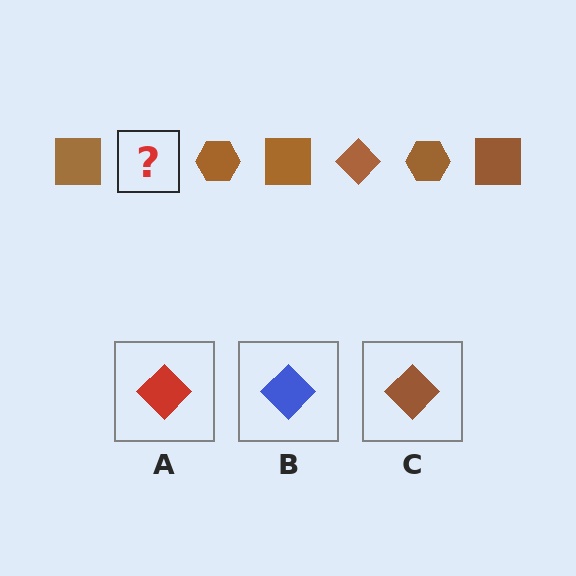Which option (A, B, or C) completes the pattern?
C.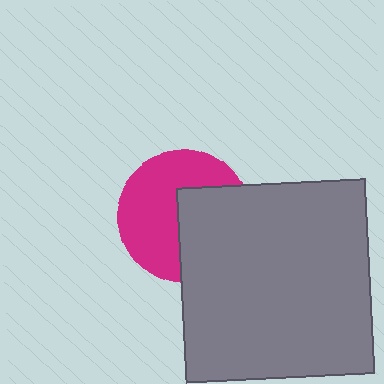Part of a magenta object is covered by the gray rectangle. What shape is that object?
It is a circle.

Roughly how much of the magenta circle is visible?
About half of it is visible (roughly 57%).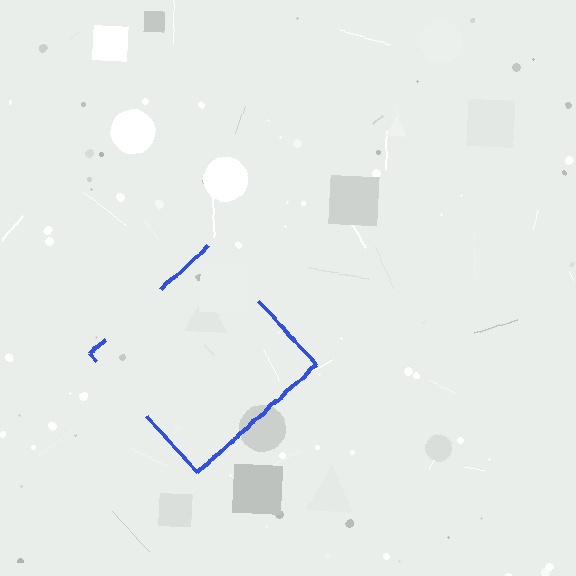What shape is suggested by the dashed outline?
The dashed outline suggests a diamond.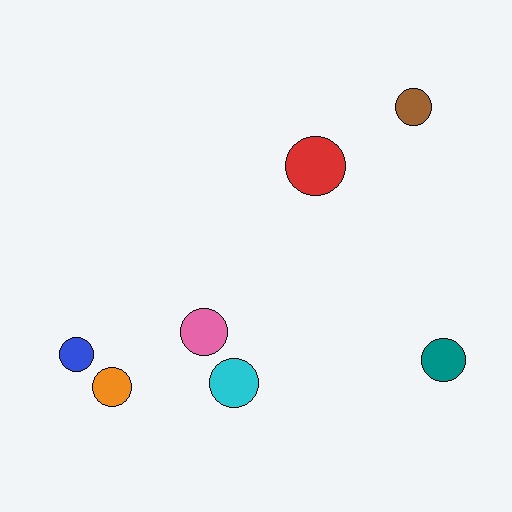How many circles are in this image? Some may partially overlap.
There are 7 circles.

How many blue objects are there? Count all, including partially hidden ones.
There is 1 blue object.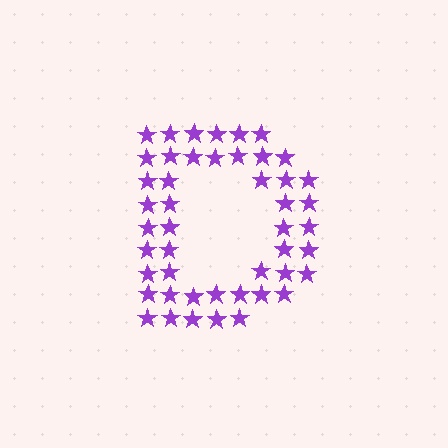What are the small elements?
The small elements are stars.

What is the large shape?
The large shape is the letter D.